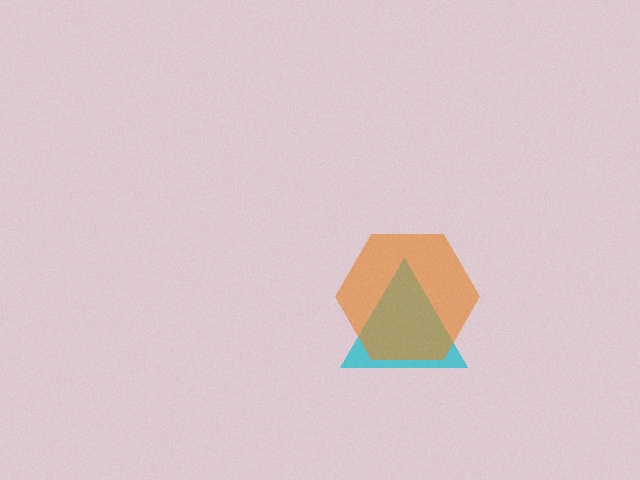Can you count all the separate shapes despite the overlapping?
Yes, there are 2 separate shapes.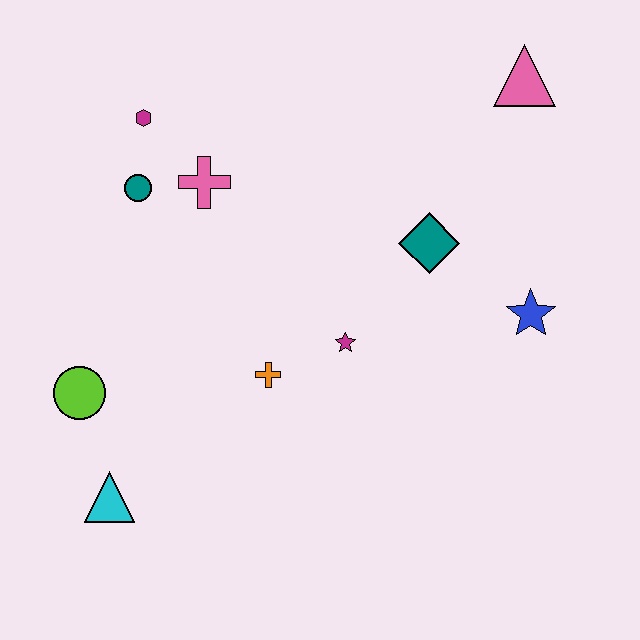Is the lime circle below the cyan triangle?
No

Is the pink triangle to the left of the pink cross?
No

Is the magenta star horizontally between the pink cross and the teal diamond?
Yes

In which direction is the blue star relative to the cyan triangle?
The blue star is to the right of the cyan triangle.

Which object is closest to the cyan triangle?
The lime circle is closest to the cyan triangle.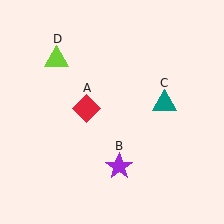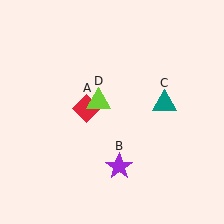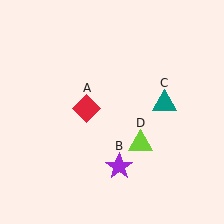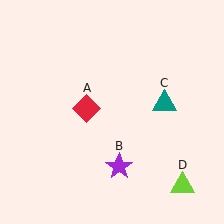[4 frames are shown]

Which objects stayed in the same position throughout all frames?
Red diamond (object A) and purple star (object B) and teal triangle (object C) remained stationary.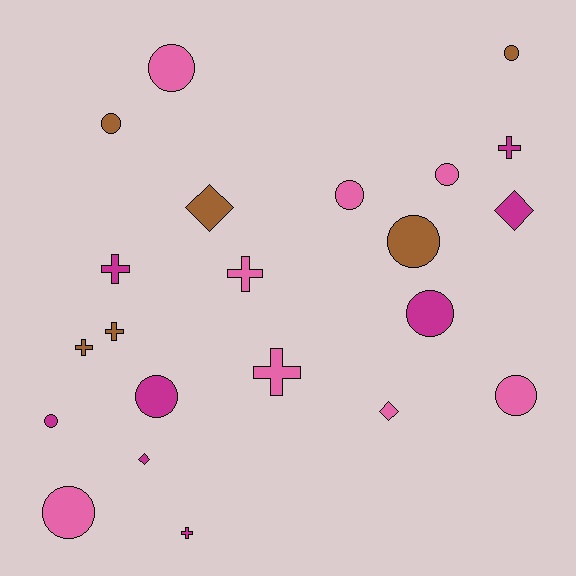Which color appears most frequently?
Magenta, with 8 objects.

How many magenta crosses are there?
There are 3 magenta crosses.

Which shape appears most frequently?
Circle, with 11 objects.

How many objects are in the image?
There are 22 objects.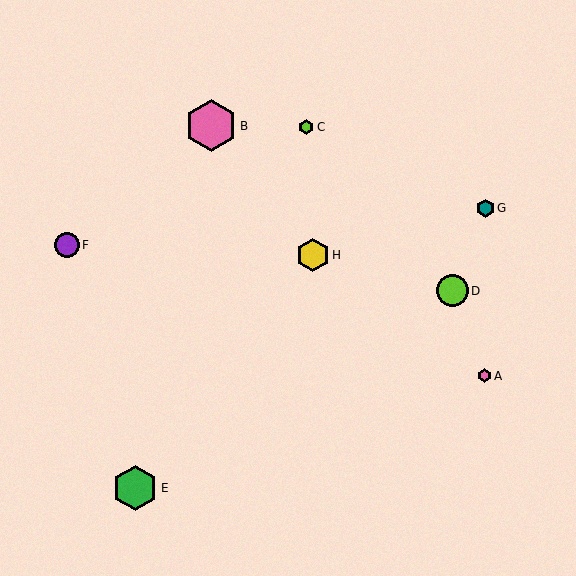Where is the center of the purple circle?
The center of the purple circle is at (67, 245).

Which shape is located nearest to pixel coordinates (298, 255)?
The yellow hexagon (labeled H) at (313, 255) is nearest to that location.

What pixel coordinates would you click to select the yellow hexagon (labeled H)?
Click at (313, 255) to select the yellow hexagon H.